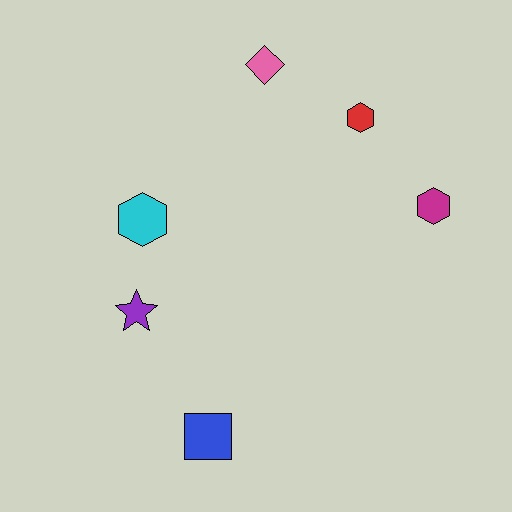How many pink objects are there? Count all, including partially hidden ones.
There is 1 pink object.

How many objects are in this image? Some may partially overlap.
There are 6 objects.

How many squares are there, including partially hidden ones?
There is 1 square.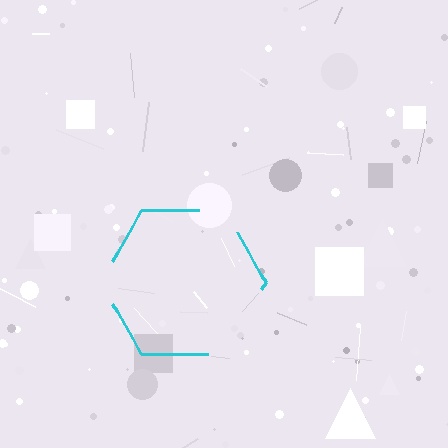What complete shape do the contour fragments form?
The contour fragments form a hexagon.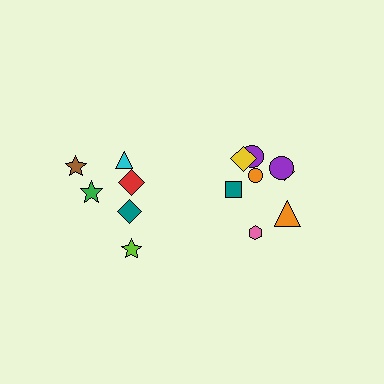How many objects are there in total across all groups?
There are 14 objects.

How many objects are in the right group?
There are 8 objects.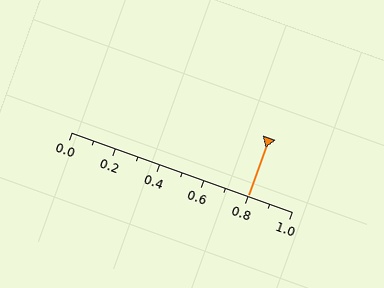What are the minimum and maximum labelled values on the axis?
The axis runs from 0.0 to 1.0.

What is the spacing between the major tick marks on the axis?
The major ticks are spaced 0.2 apart.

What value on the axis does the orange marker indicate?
The marker indicates approximately 0.8.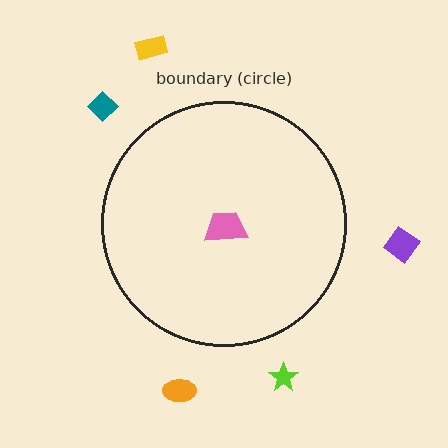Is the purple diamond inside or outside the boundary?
Outside.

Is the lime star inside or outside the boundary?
Outside.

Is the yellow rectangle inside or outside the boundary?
Outside.